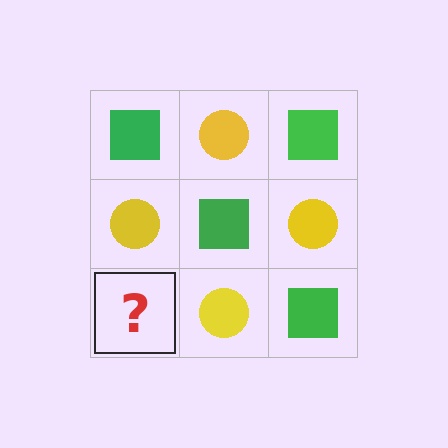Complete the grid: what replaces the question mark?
The question mark should be replaced with a green square.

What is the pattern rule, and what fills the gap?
The rule is that it alternates green square and yellow circle in a checkerboard pattern. The gap should be filled with a green square.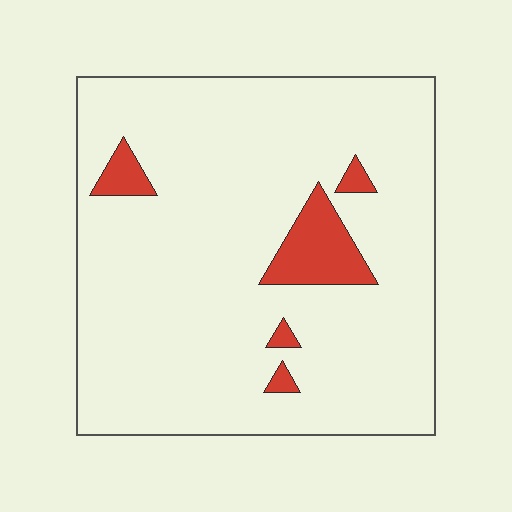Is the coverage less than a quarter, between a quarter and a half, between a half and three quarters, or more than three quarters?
Less than a quarter.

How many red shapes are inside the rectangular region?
5.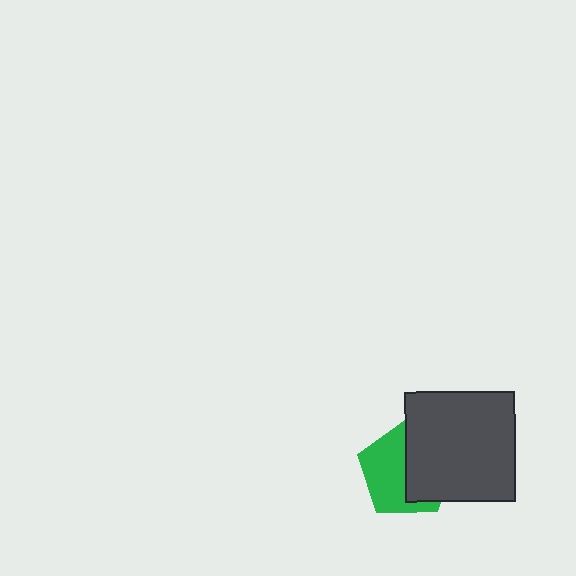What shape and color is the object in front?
The object in front is a dark gray square.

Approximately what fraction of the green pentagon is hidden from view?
Roughly 48% of the green pentagon is hidden behind the dark gray square.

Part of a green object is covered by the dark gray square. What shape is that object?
It is a pentagon.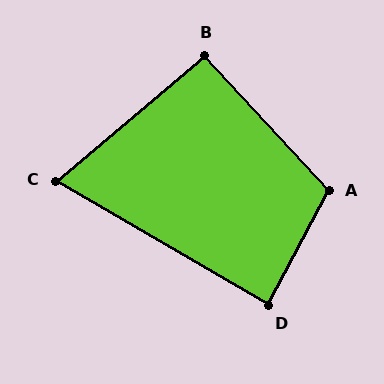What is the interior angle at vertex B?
Approximately 92 degrees (approximately right).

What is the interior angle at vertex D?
Approximately 88 degrees (approximately right).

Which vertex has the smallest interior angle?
C, at approximately 70 degrees.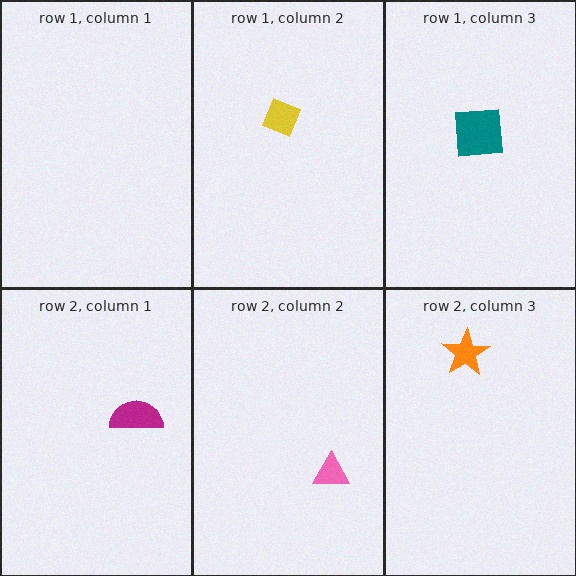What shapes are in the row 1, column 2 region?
The yellow diamond.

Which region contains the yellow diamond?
The row 1, column 2 region.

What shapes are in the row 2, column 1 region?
The magenta semicircle.